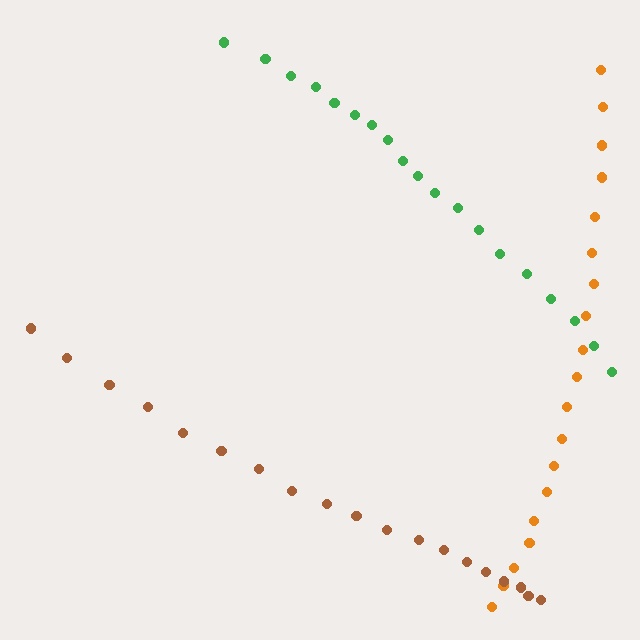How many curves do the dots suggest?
There are 3 distinct paths.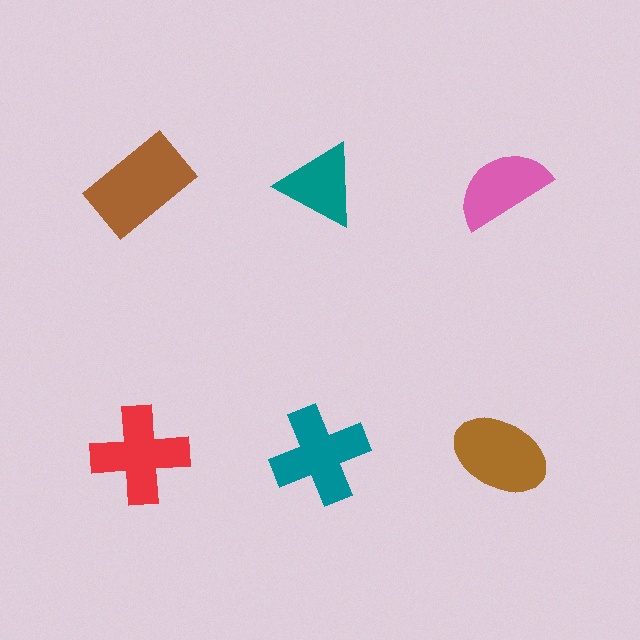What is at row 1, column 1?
A brown rectangle.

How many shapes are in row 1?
3 shapes.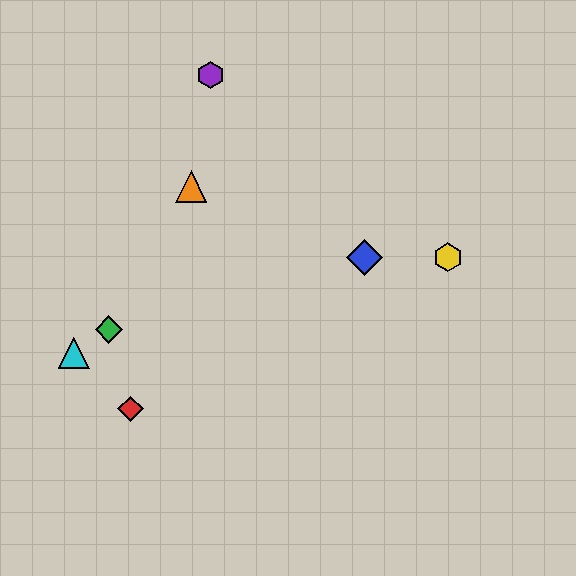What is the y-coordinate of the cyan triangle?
The cyan triangle is at y≈353.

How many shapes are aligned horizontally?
2 shapes (the blue diamond, the yellow hexagon) are aligned horizontally.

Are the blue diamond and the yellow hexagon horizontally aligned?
Yes, both are at y≈257.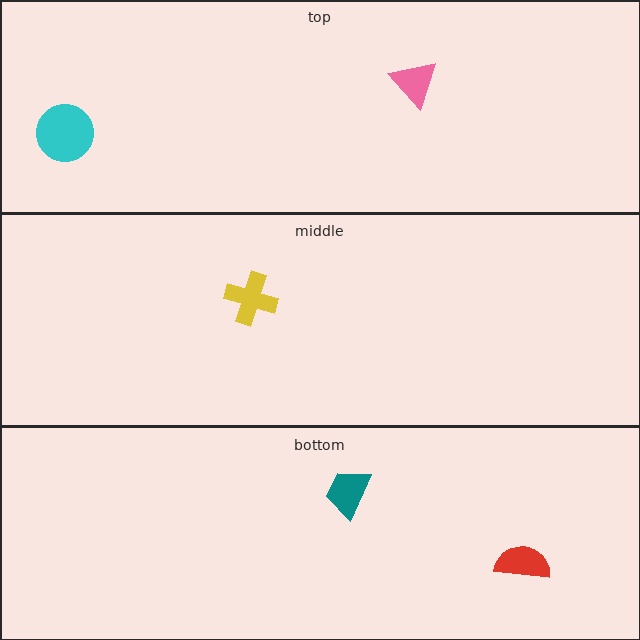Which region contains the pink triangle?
The top region.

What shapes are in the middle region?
The yellow cross.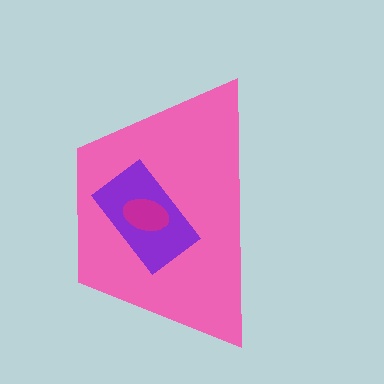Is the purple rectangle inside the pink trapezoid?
Yes.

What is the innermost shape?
The magenta ellipse.